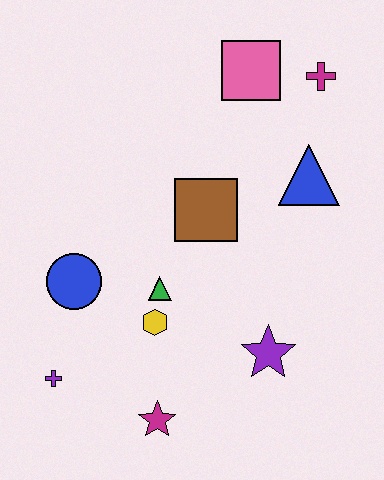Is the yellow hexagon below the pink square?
Yes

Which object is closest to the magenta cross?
The pink square is closest to the magenta cross.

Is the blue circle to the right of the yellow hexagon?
No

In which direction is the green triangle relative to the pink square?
The green triangle is below the pink square.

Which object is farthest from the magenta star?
The magenta cross is farthest from the magenta star.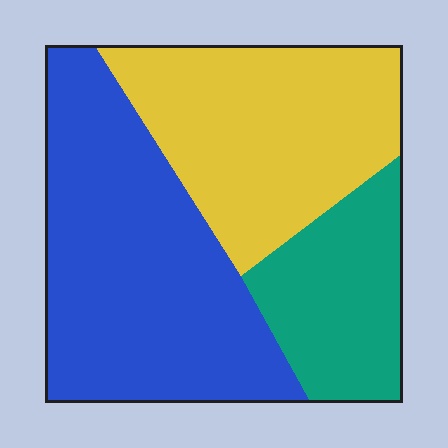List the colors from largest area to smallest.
From largest to smallest: blue, yellow, teal.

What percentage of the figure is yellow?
Yellow takes up between a quarter and a half of the figure.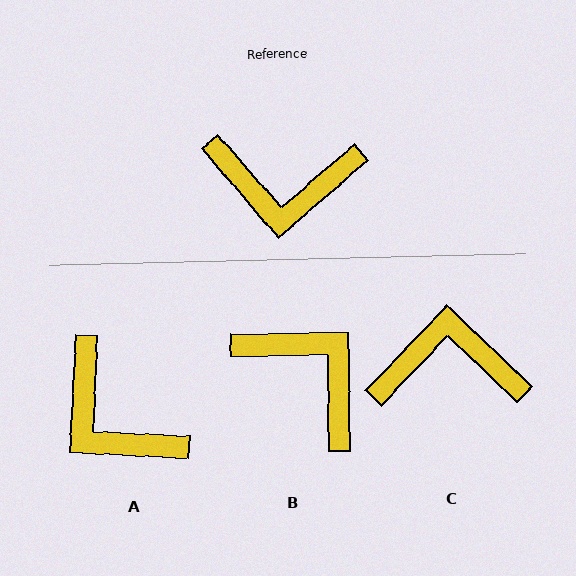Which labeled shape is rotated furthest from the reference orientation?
C, about 175 degrees away.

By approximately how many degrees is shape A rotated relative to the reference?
Approximately 43 degrees clockwise.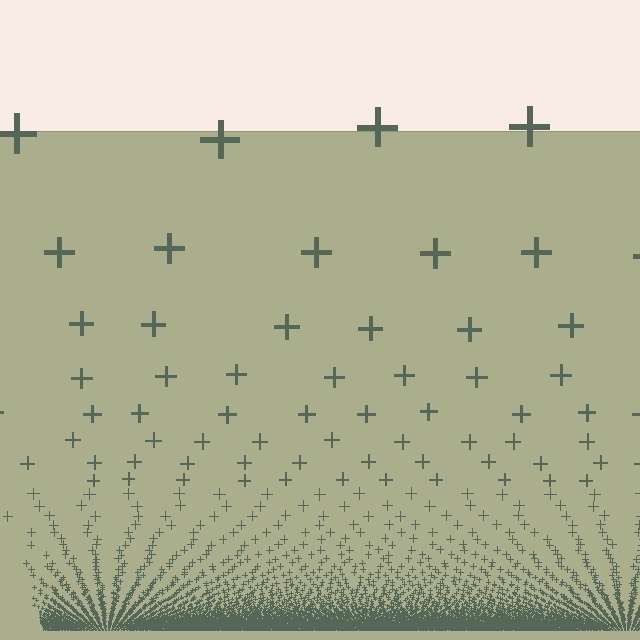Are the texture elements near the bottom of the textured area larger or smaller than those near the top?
Smaller. The gradient is inverted — elements near the bottom are smaller and denser.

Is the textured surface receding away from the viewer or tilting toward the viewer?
The surface appears to tilt toward the viewer. Texture elements get larger and sparser toward the top.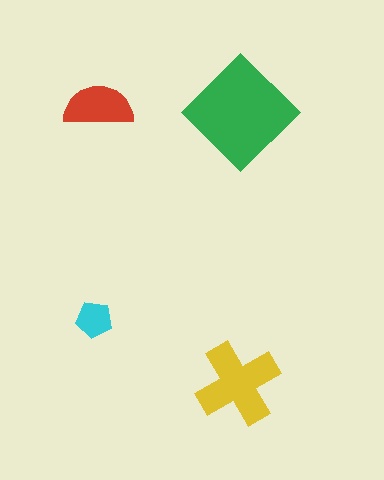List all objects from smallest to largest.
The cyan pentagon, the red semicircle, the yellow cross, the green diamond.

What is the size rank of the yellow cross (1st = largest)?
2nd.